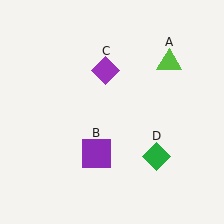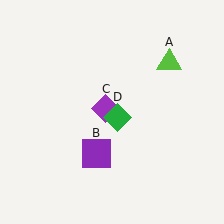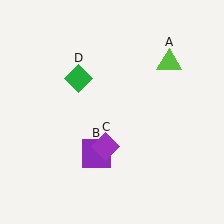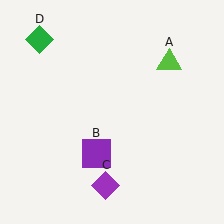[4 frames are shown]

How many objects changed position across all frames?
2 objects changed position: purple diamond (object C), green diamond (object D).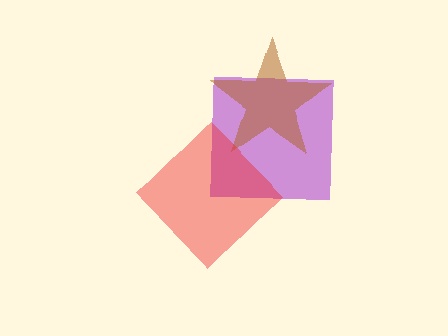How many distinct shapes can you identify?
There are 3 distinct shapes: a purple square, a brown star, a red diamond.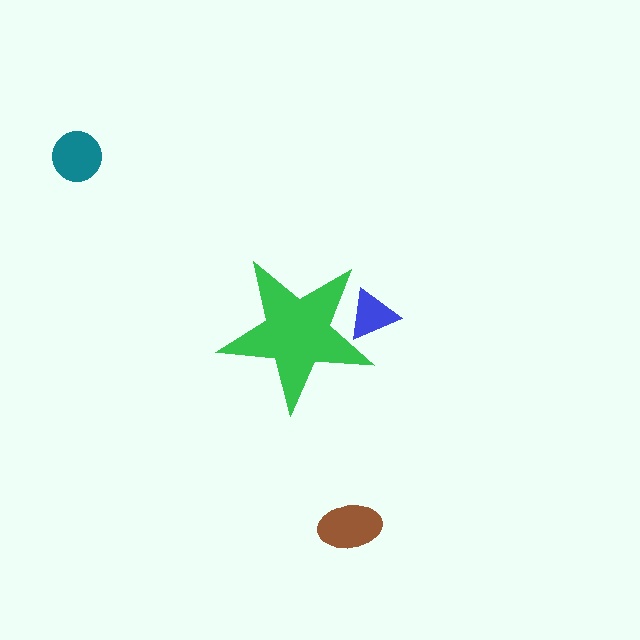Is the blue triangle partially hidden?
Yes, the blue triangle is partially hidden behind the green star.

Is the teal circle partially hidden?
No, the teal circle is fully visible.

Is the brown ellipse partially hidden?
No, the brown ellipse is fully visible.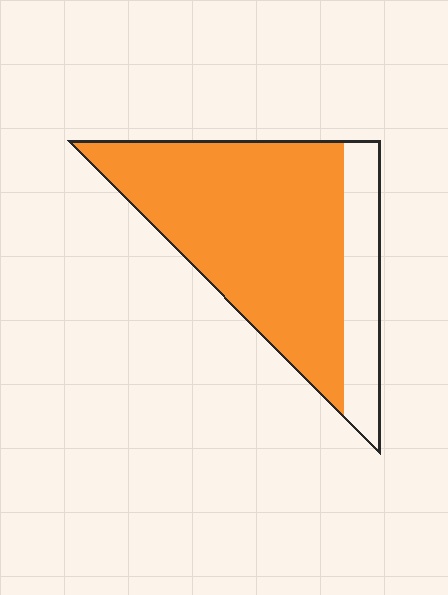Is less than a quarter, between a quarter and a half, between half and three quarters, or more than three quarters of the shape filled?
More than three quarters.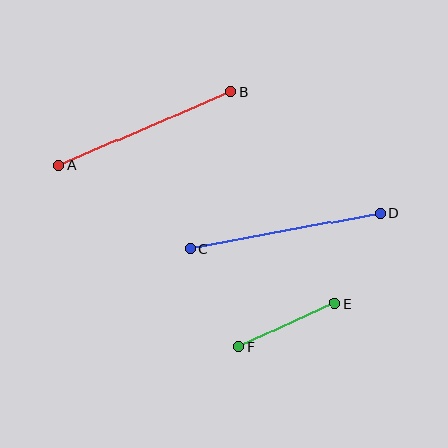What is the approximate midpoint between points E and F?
The midpoint is at approximately (287, 325) pixels.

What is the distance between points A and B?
The distance is approximately 186 pixels.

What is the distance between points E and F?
The distance is approximately 105 pixels.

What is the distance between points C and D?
The distance is approximately 194 pixels.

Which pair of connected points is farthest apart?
Points C and D are farthest apart.